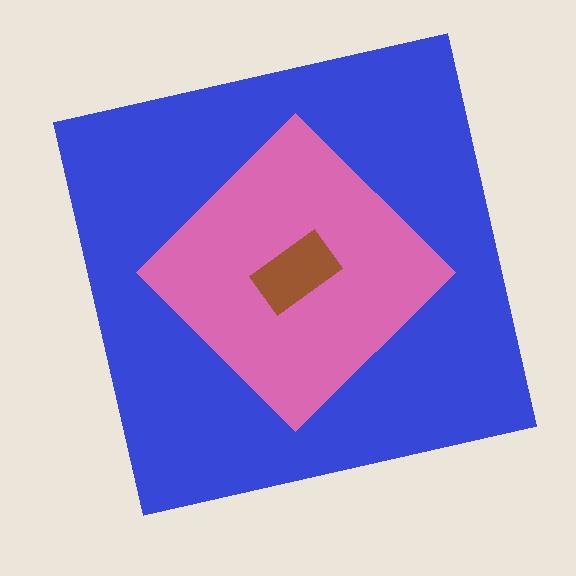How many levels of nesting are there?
3.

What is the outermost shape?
The blue square.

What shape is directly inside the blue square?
The pink diamond.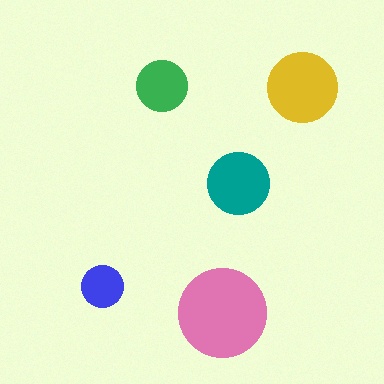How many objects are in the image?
There are 5 objects in the image.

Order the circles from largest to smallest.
the pink one, the yellow one, the teal one, the green one, the blue one.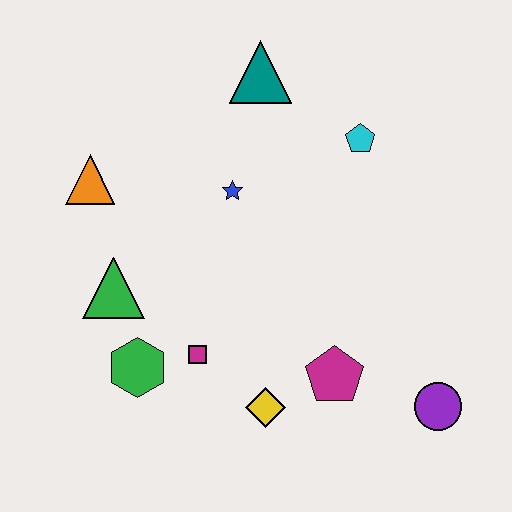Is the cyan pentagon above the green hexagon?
Yes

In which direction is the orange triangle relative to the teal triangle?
The orange triangle is to the left of the teal triangle.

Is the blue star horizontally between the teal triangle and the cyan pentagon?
No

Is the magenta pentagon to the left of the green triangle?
No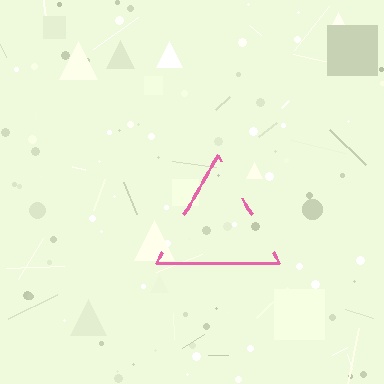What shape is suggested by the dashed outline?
The dashed outline suggests a triangle.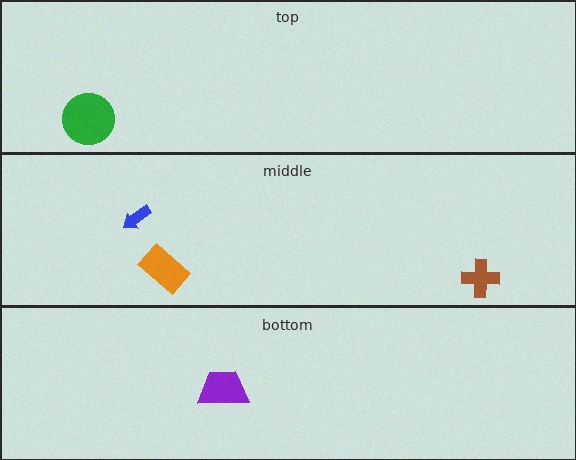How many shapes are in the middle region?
3.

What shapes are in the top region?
The green circle.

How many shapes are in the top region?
1.